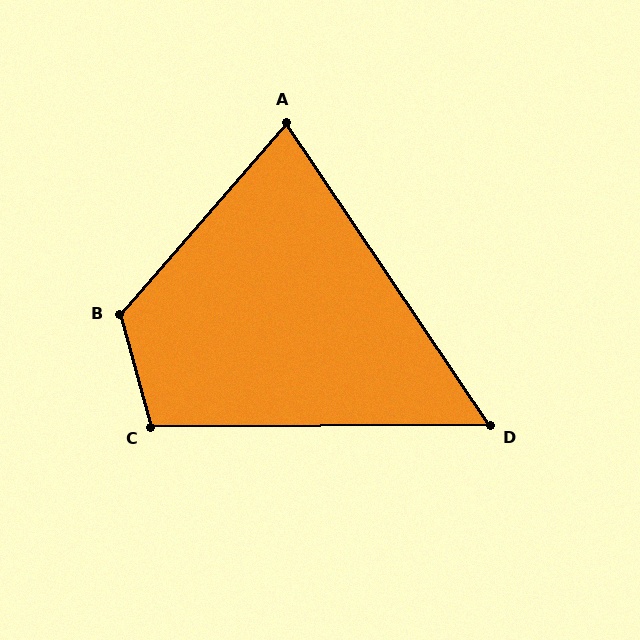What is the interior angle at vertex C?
Approximately 105 degrees (obtuse).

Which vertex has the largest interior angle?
B, at approximately 124 degrees.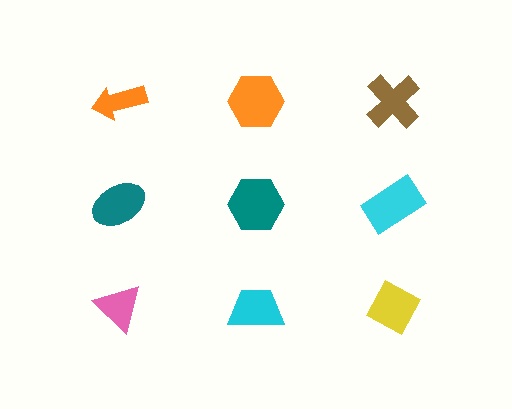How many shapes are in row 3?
3 shapes.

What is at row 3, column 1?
A pink triangle.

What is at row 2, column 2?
A teal hexagon.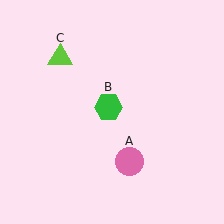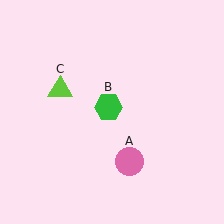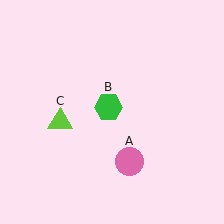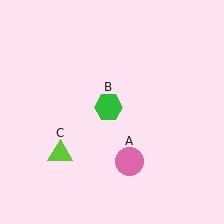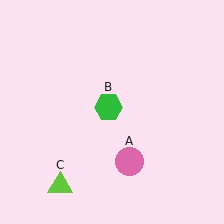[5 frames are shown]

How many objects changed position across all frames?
1 object changed position: lime triangle (object C).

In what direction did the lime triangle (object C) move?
The lime triangle (object C) moved down.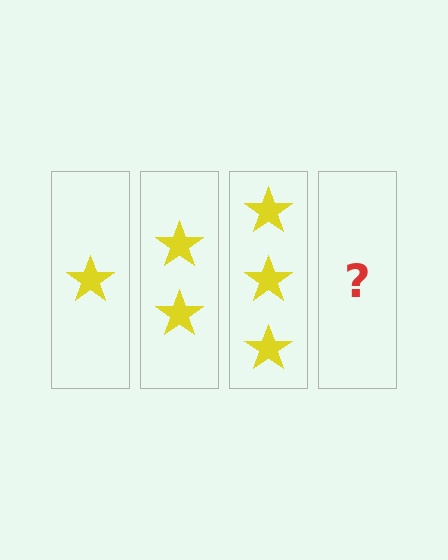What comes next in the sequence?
The next element should be 4 stars.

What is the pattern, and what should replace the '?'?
The pattern is that each step adds one more star. The '?' should be 4 stars.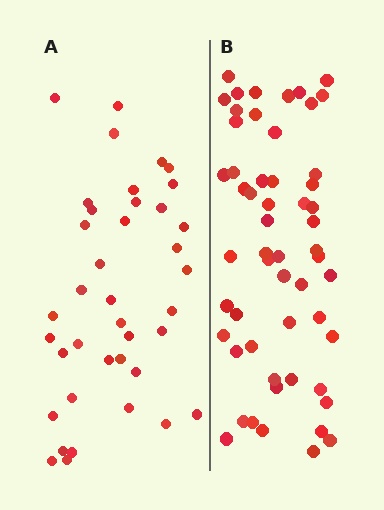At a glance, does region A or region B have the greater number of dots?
Region B (the right region) has more dots.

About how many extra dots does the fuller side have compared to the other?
Region B has approximately 15 more dots than region A.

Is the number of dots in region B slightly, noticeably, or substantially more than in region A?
Region B has noticeably more, but not dramatically so. The ratio is roughly 1.4 to 1.